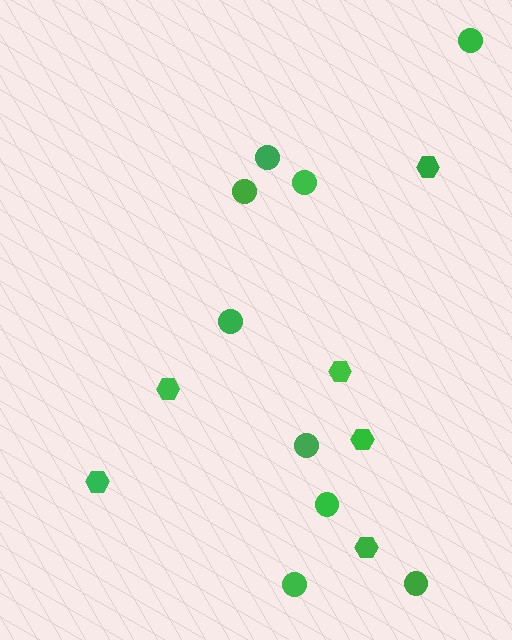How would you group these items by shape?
There are 2 groups: one group of hexagons (6) and one group of circles (9).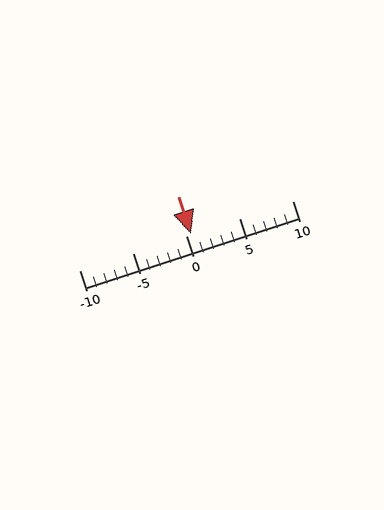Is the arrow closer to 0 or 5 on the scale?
The arrow is closer to 0.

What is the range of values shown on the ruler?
The ruler shows values from -10 to 10.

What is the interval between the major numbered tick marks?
The major tick marks are spaced 5 units apart.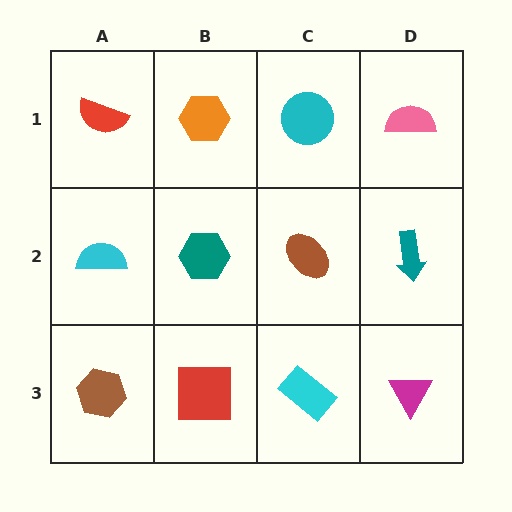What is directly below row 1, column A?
A cyan semicircle.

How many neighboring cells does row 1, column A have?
2.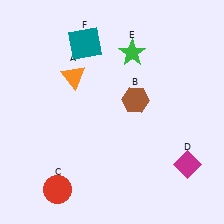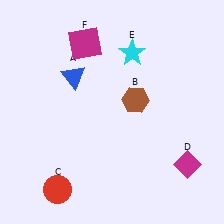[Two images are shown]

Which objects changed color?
A changed from orange to blue. E changed from green to cyan. F changed from teal to magenta.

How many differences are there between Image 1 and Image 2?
There are 3 differences between the two images.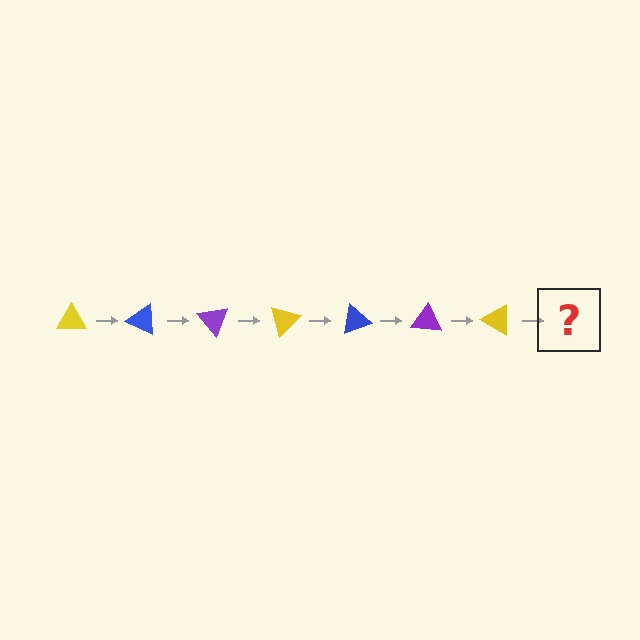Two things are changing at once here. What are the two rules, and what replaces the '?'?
The two rules are that it rotates 25 degrees each step and the color cycles through yellow, blue, and purple. The '?' should be a blue triangle, rotated 175 degrees from the start.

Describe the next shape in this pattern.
It should be a blue triangle, rotated 175 degrees from the start.